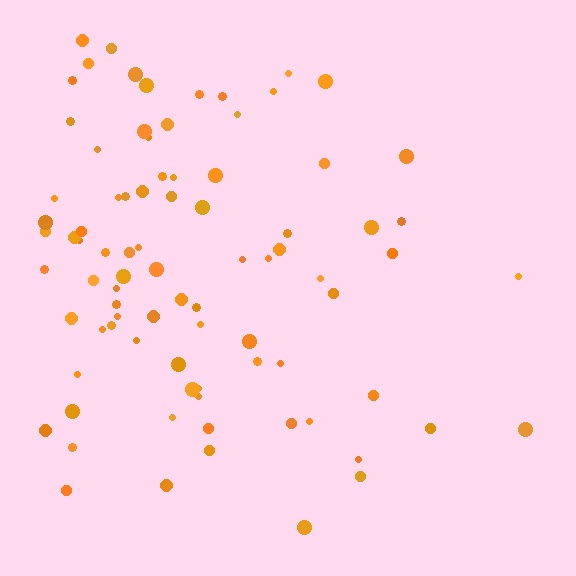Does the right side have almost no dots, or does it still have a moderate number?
Still a moderate number, just noticeably fewer than the left.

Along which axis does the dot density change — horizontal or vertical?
Horizontal.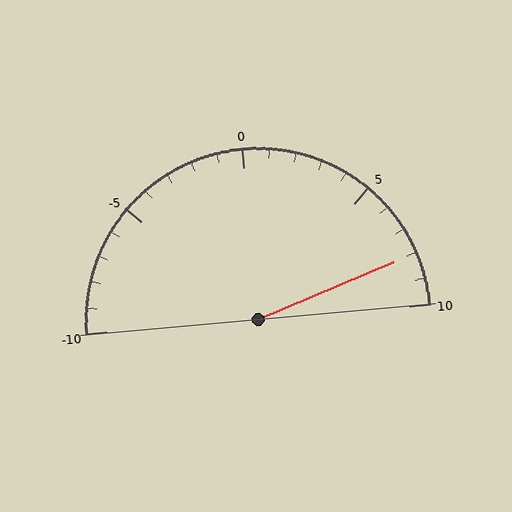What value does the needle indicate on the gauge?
The needle indicates approximately 8.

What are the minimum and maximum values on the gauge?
The gauge ranges from -10 to 10.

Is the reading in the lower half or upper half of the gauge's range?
The reading is in the upper half of the range (-10 to 10).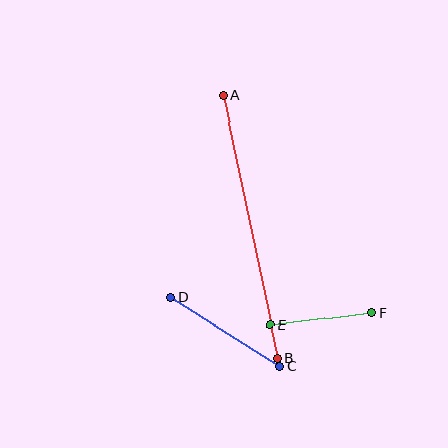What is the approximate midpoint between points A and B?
The midpoint is at approximately (250, 227) pixels.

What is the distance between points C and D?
The distance is approximately 130 pixels.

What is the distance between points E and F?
The distance is approximately 102 pixels.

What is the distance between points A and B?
The distance is approximately 269 pixels.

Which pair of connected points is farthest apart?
Points A and B are farthest apart.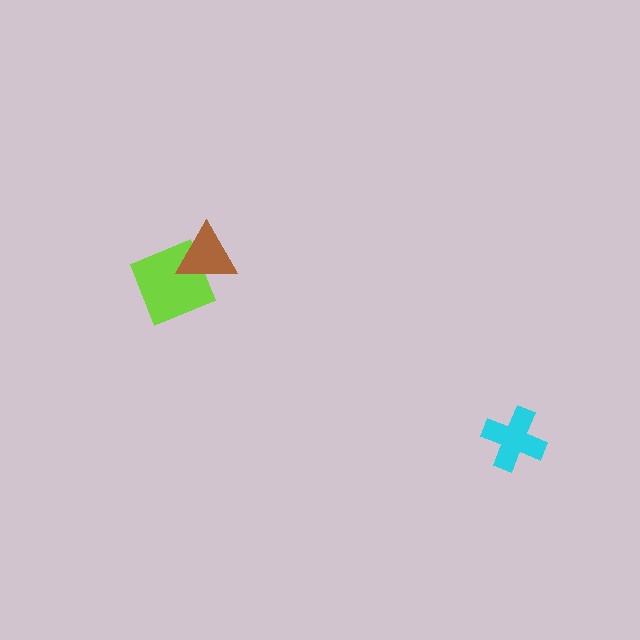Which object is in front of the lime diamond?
The brown triangle is in front of the lime diamond.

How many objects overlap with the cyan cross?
0 objects overlap with the cyan cross.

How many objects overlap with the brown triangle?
1 object overlaps with the brown triangle.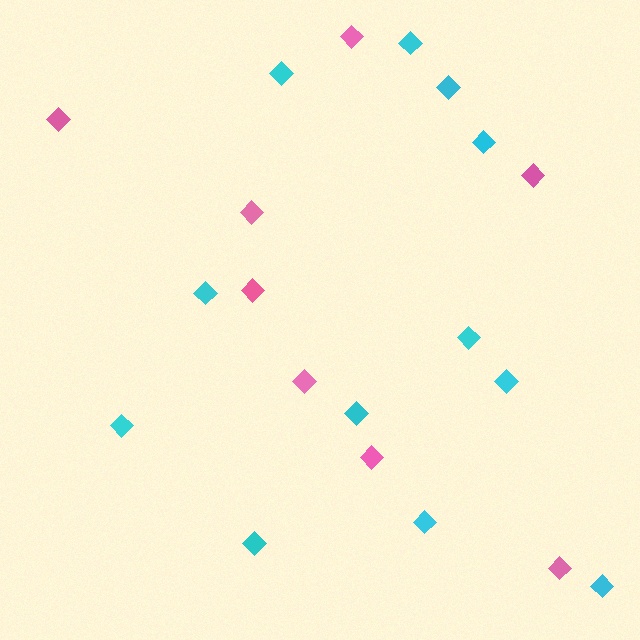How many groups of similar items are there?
There are 2 groups: one group of pink diamonds (8) and one group of cyan diamonds (12).